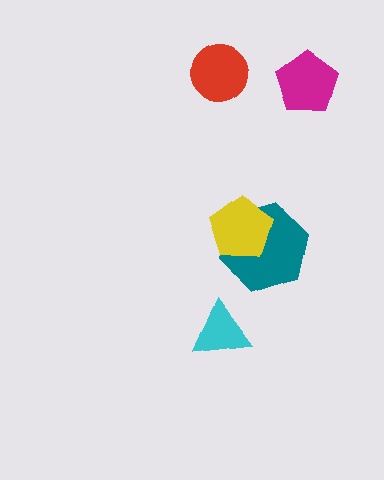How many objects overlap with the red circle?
0 objects overlap with the red circle.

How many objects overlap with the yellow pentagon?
1 object overlaps with the yellow pentagon.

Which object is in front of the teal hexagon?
The yellow pentagon is in front of the teal hexagon.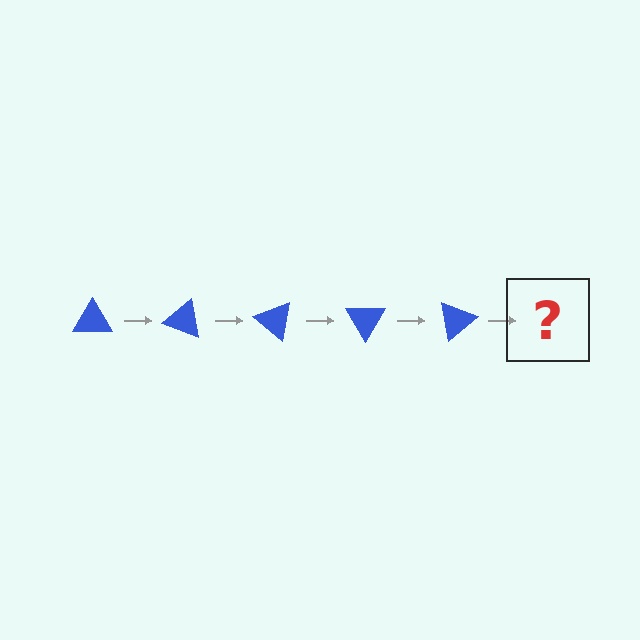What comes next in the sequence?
The next element should be a blue triangle rotated 100 degrees.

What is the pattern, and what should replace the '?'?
The pattern is that the triangle rotates 20 degrees each step. The '?' should be a blue triangle rotated 100 degrees.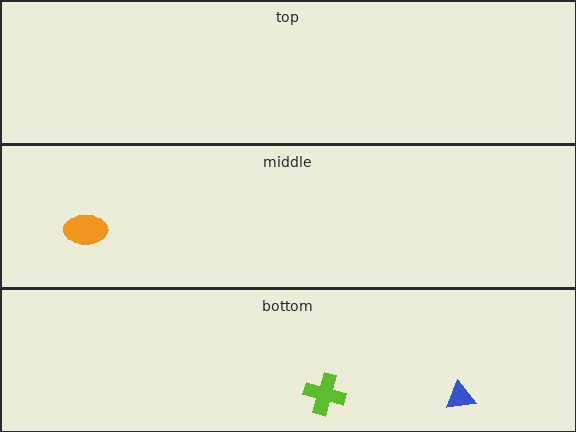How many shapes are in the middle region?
1.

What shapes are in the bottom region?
The blue triangle, the lime cross.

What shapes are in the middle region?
The orange ellipse.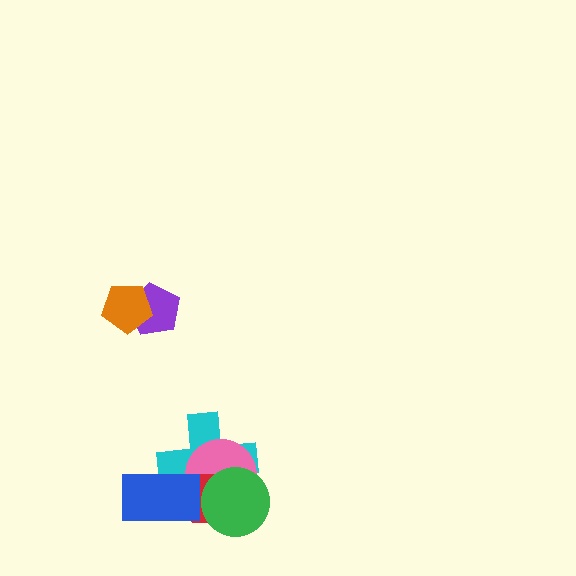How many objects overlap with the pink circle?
4 objects overlap with the pink circle.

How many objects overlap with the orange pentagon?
1 object overlaps with the orange pentagon.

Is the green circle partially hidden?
No, no other shape covers it.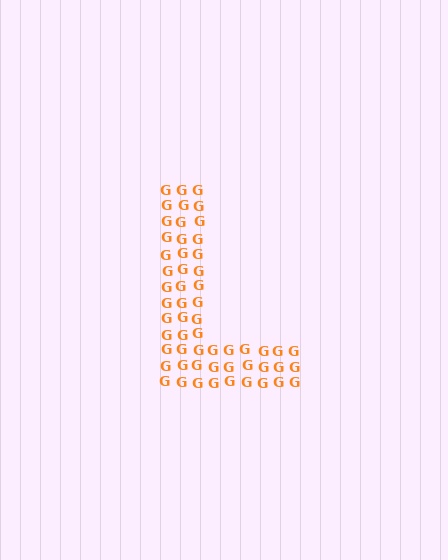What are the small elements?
The small elements are letter G's.